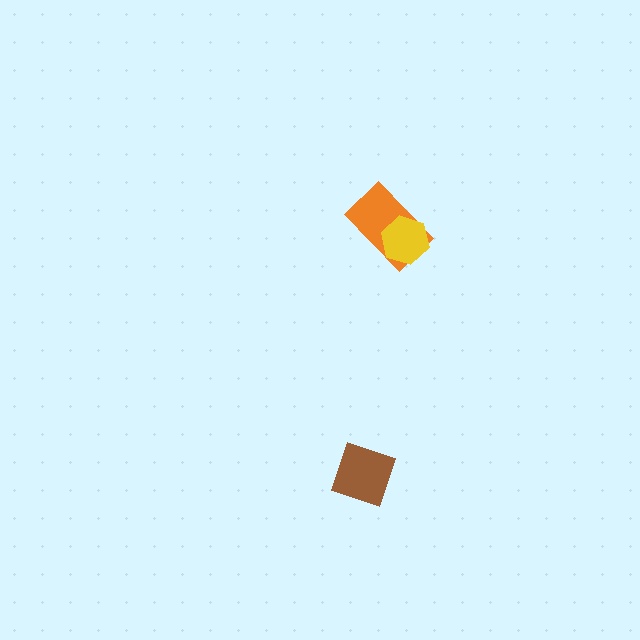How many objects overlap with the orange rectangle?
1 object overlaps with the orange rectangle.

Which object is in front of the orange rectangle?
The yellow hexagon is in front of the orange rectangle.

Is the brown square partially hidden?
No, no other shape covers it.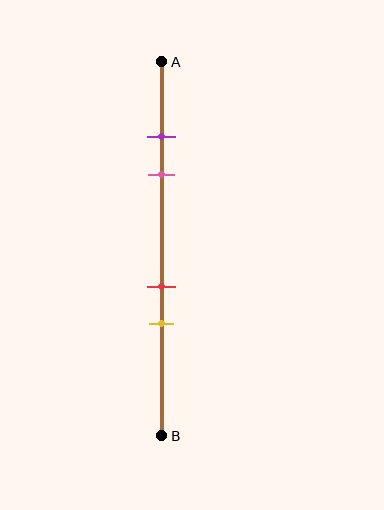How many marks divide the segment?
There are 4 marks dividing the segment.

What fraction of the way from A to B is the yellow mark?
The yellow mark is approximately 70% (0.7) of the way from A to B.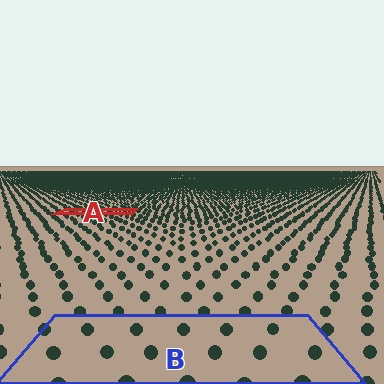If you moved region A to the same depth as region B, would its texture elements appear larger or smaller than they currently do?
They would appear larger. At a closer depth, the same texture elements are projected at a bigger on-screen size.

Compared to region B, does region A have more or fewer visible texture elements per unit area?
Region A has more texture elements per unit area — they are packed more densely because it is farther away.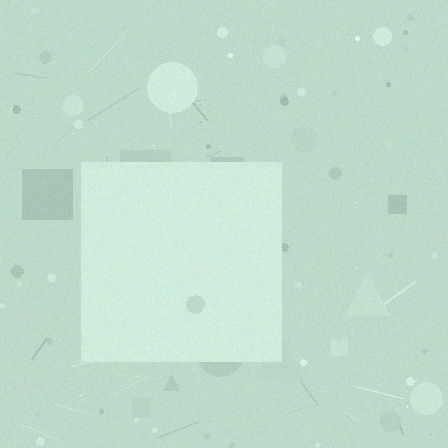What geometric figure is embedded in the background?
A square is embedded in the background.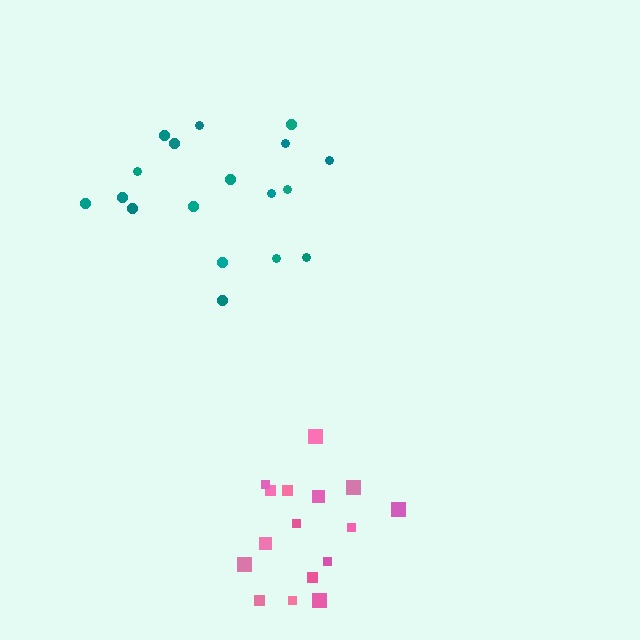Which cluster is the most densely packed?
Pink.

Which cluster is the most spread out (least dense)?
Teal.